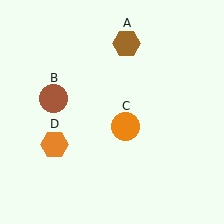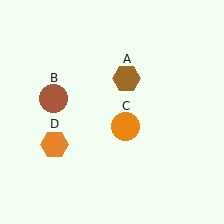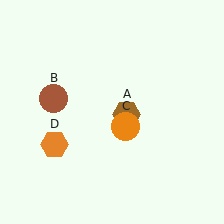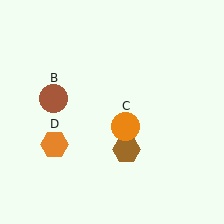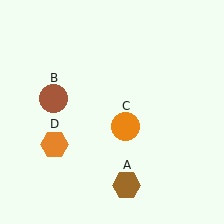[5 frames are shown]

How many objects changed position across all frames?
1 object changed position: brown hexagon (object A).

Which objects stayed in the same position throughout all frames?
Brown circle (object B) and orange circle (object C) and orange hexagon (object D) remained stationary.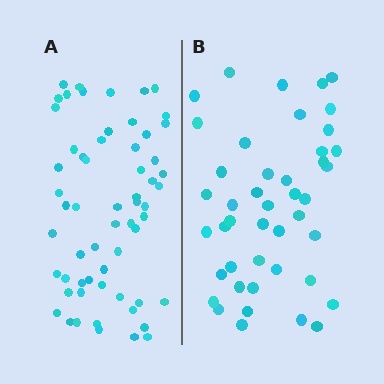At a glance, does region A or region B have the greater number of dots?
Region A (the left region) has more dots.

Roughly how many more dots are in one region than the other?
Region A has approximately 15 more dots than region B.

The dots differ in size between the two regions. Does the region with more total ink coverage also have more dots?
No. Region B has more total ink coverage because its dots are larger, but region A actually contains more individual dots. Total area can be misleading — the number of items is what matters here.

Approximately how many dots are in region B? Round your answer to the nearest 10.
About 40 dots. (The exact count is 44, which rounds to 40.)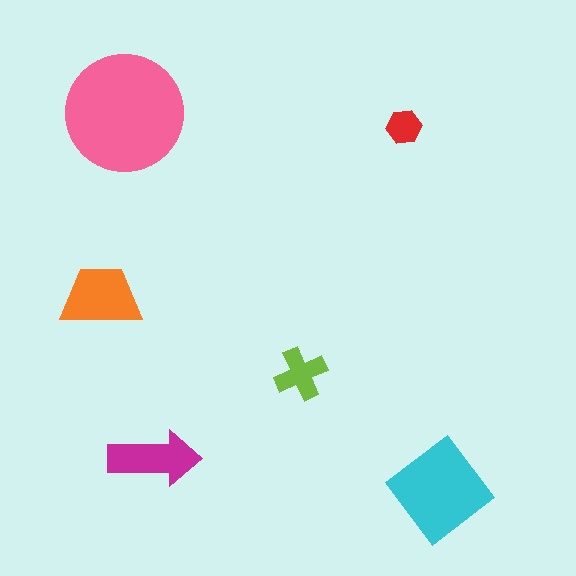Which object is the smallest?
The red hexagon.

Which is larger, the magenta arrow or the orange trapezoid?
The orange trapezoid.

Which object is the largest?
The pink circle.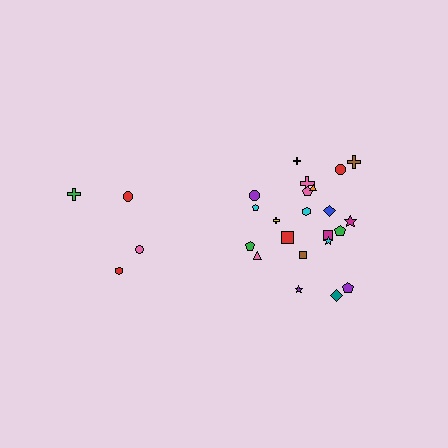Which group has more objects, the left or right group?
The right group.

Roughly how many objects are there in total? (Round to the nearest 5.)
Roughly 25 objects in total.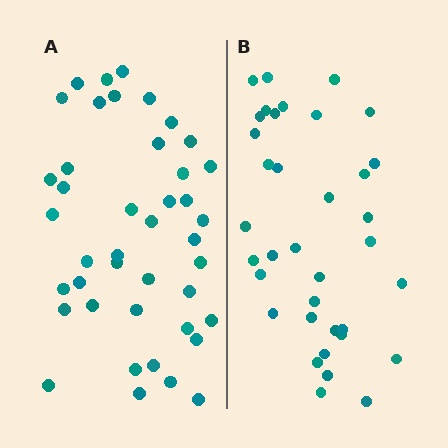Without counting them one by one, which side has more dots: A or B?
Region A (the left region) has more dots.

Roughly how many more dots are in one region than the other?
Region A has about 6 more dots than region B.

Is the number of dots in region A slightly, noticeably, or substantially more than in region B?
Region A has only slightly more — the two regions are fairly close. The ratio is roughly 1.2 to 1.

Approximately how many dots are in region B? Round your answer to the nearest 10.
About 40 dots. (The exact count is 36, which rounds to 40.)